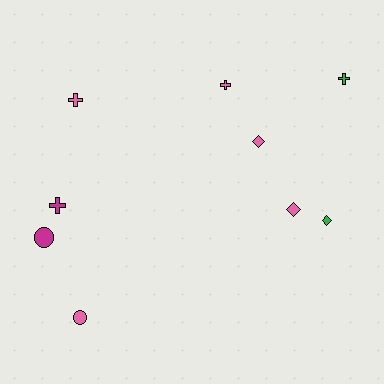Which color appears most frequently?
Pink, with 5 objects.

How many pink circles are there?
There is 1 pink circle.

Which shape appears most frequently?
Cross, with 4 objects.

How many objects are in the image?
There are 9 objects.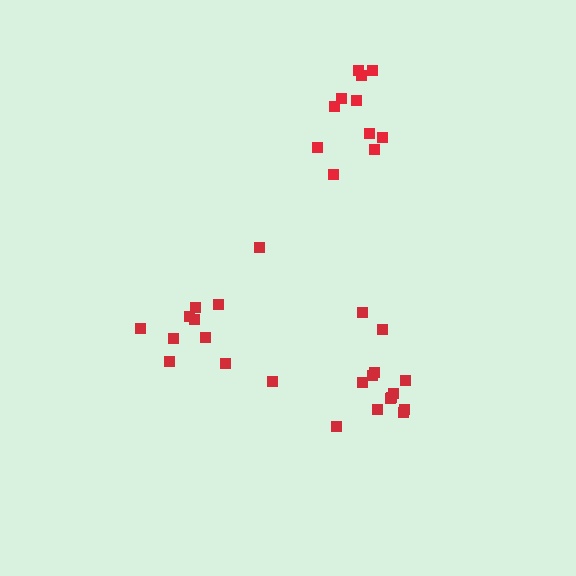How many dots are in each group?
Group 1: 11 dots, Group 2: 13 dots, Group 3: 11 dots (35 total).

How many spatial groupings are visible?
There are 3 spatial groupings.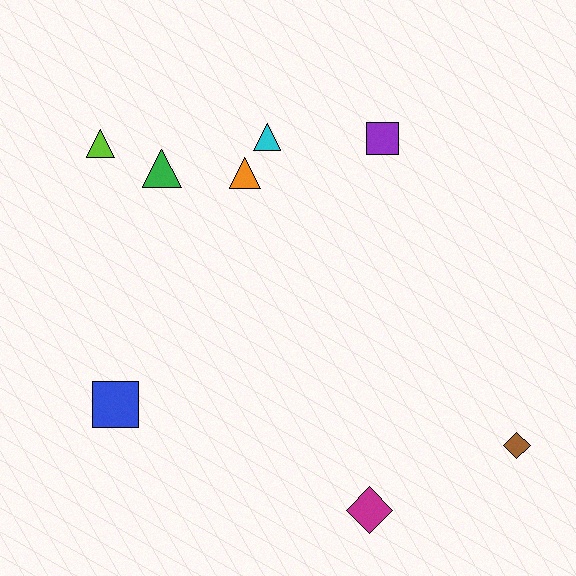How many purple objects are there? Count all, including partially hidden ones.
There is 1 purple object.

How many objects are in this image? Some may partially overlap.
There are 8 objects.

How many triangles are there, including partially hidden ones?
There are 4 triangles.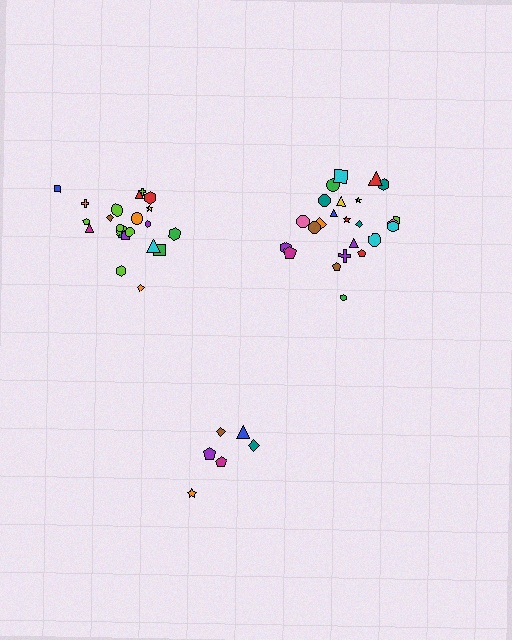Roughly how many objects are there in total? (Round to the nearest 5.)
Roughly 55 objects in total.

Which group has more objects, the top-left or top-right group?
The top-right group.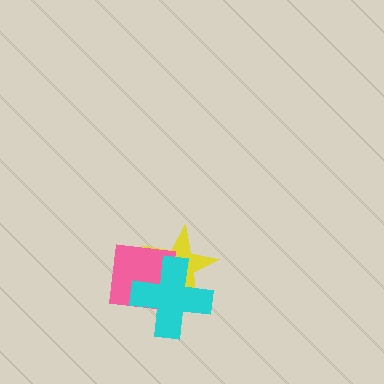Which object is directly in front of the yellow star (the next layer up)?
The pink square is directly in front of the yellow star.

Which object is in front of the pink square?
The cyan cross is in front of the pink square.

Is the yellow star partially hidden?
Yes, it is partially covered by another shape.